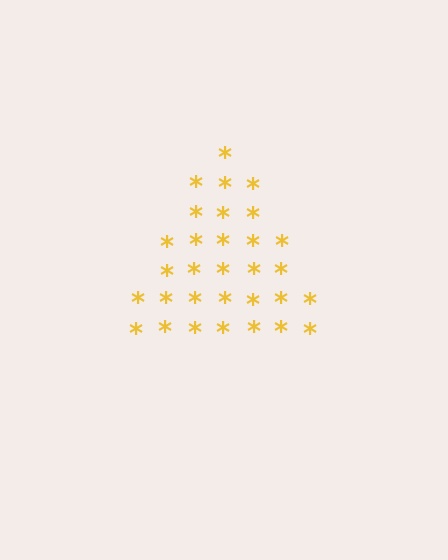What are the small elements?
The small elements are asterisks.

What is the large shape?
The large shape is a triangle.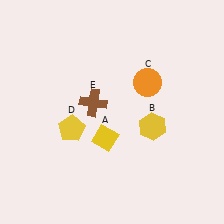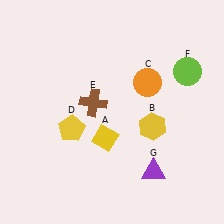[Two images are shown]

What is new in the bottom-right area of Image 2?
A purple triangle (G) was added in the bottom-right area of Image 2.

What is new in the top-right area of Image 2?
A lime circle (F) was added in the top-right area of Image 2.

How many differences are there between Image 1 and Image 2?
There are 2 differences between the two images.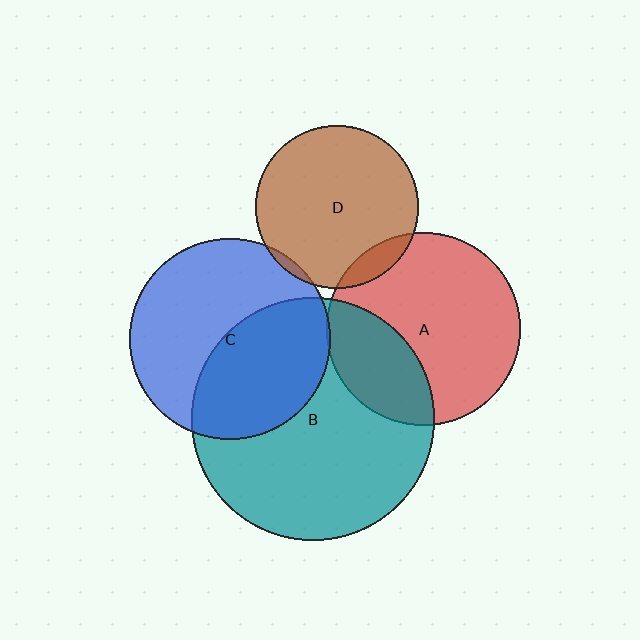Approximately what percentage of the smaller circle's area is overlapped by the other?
Approximately 5%.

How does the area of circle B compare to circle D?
Approximately 2.2 times.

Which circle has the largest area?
Circle B (teal).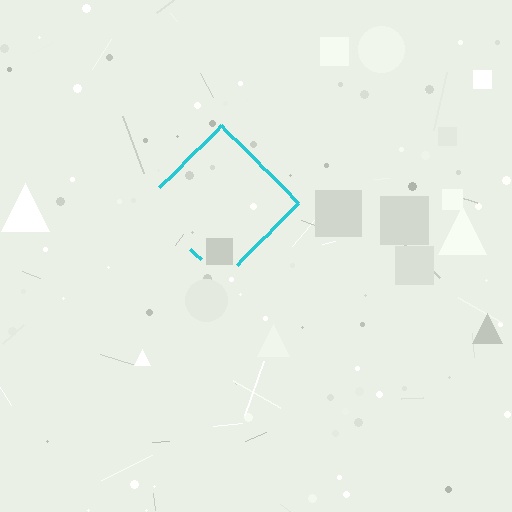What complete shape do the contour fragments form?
The contour fragments form a diamond.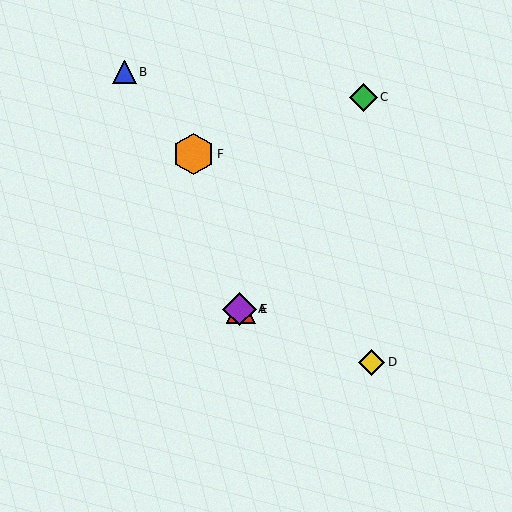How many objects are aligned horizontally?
2 objects (A, E) are aligned horizontally.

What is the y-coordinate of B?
Object B is at y≈72.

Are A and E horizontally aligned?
Yes, both are at y≈309.